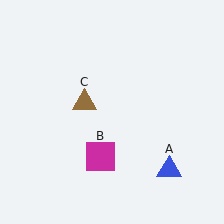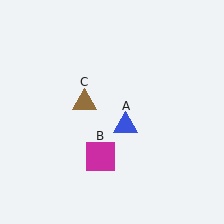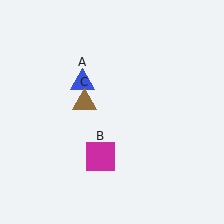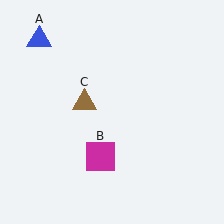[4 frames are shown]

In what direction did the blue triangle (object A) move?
The blue triangle (object A) moved up and to the left.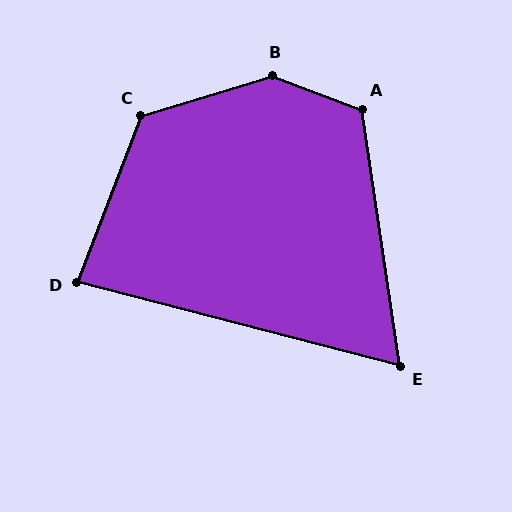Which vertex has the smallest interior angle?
E, at approximately 67 degrees.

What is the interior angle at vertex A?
Approximately 119 degrees (obtuse).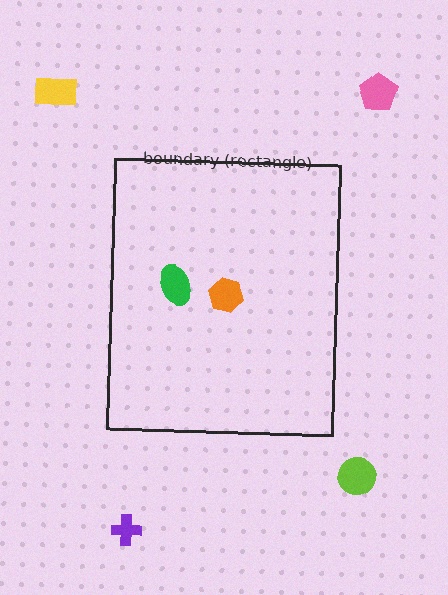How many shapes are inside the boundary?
2 inside, 4 outside.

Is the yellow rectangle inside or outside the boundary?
Outside.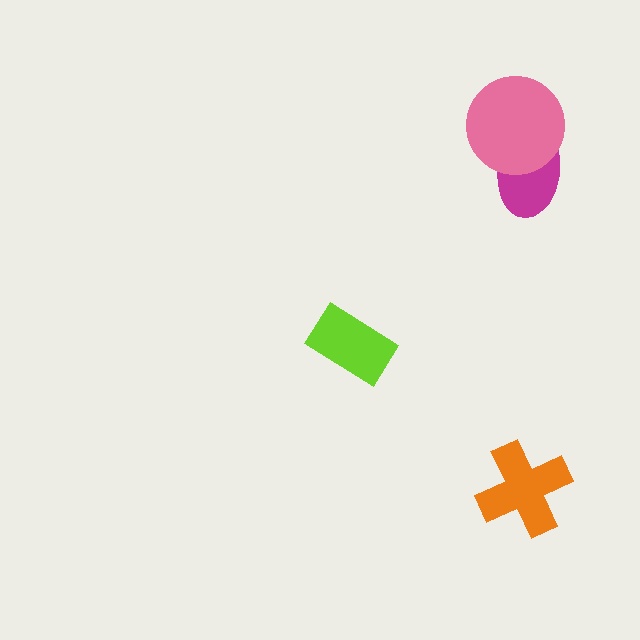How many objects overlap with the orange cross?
0 objects overlap with the orange cross.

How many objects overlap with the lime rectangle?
0 objects overlap with the lime rectangle.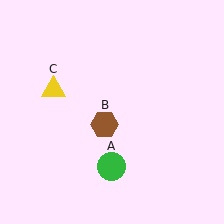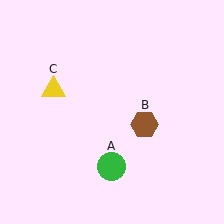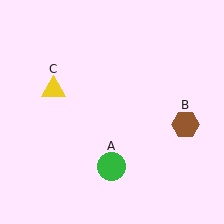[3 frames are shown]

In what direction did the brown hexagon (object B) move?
The brown hexagon (object B) moved right.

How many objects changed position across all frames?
1 object changed position: brown hexagon (object B).